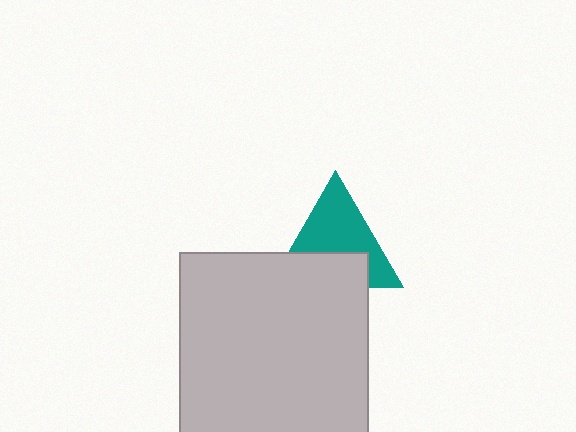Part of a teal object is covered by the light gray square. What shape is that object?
It is a triangle.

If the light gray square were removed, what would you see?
You would see the complete teal triangle.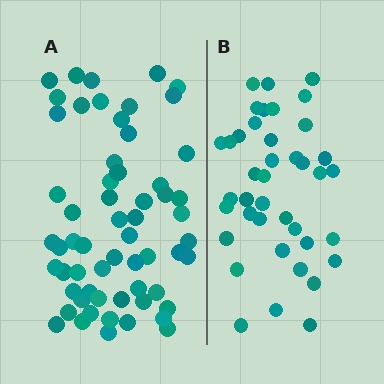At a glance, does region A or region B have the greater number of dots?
Region A (the left region) has more dots.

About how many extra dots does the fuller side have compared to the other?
Region A has approximately 20 more dots than region B.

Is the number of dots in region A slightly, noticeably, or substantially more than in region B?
Region A has substantially more. The ratio is roughly 1.5 to 1.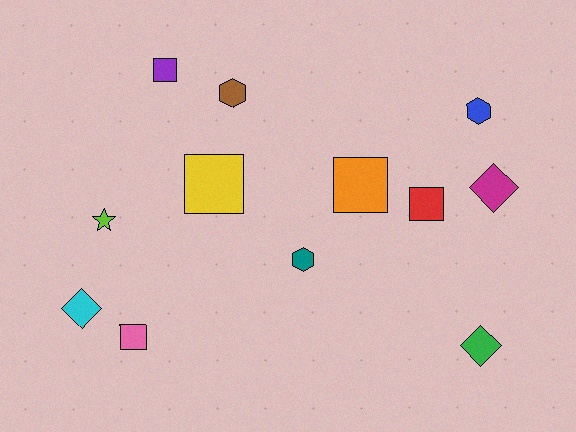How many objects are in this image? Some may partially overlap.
There are 12 objects.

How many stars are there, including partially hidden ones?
There is 1 star.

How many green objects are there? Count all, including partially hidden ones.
There is 1 green object.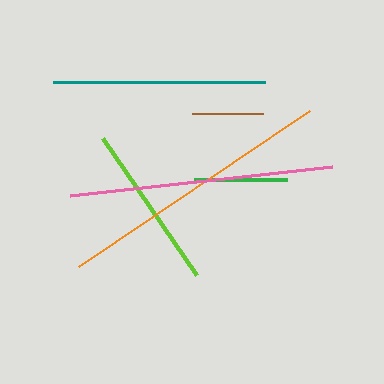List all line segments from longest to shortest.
From longest to shortest: orange, pink, teal, lime, green, brown.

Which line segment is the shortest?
The brown line is the shortest at approximately 71 pixels.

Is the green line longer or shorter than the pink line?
The pink line is longer than the green line.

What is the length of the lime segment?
The lime segment is approximately 166 pixels long.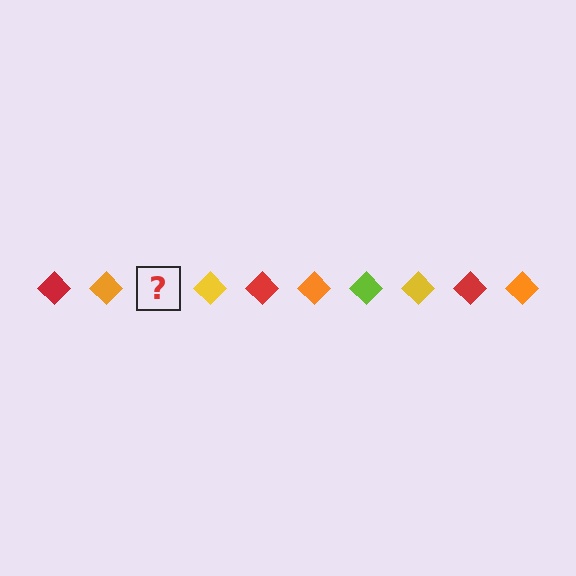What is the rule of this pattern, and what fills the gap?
The rule is that the pattern cycles through red, orange, lime, yellow diamonds. The gap should be filled with a lime diamond.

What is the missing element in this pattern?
The missing element is a lime diamond.